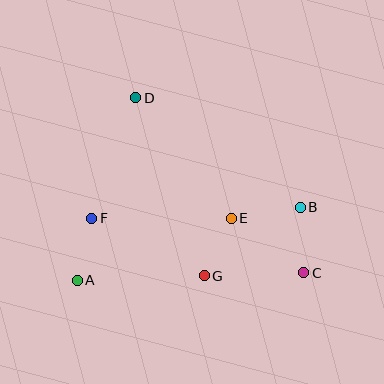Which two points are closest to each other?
Points E and G are closest to each other.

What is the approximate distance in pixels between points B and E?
The distance between B and E is approximately 70 pixels.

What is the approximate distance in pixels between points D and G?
The distance between D and G is approximately 191 pixels.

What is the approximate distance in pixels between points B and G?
The distance between B and G is approximately 118 pixels.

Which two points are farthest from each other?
Points C and D are farthest from each other.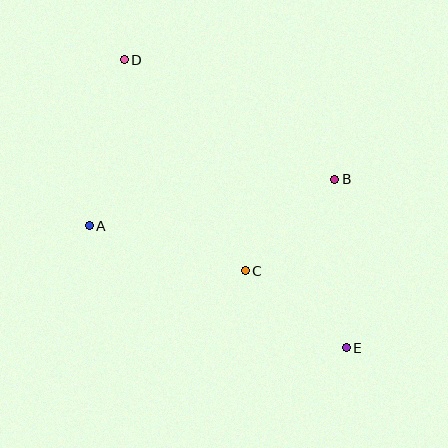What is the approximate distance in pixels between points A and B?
The distance between A and B is approximately 250 pixels.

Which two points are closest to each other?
Points C and E are closest to each other.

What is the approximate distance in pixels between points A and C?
The distance between A and C is approximately 163 pixels.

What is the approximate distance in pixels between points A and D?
The distance between A and D is approximately 170 pixels.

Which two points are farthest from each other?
Points D and E are farthest from each other.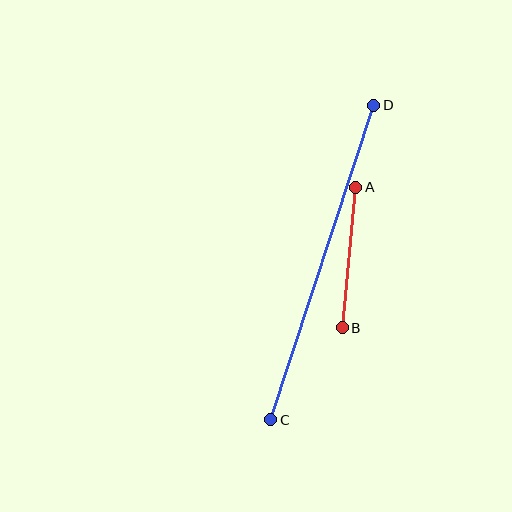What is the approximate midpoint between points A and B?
The midpoint is at approximately (349, 258) pixels.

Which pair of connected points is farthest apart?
Points C and D are farthest apart.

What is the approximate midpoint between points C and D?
The midpoint is at approximately (322, 262) pixels.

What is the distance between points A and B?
The distance is approximately 141 pixels.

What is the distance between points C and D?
The distance is approximately 331 pixels.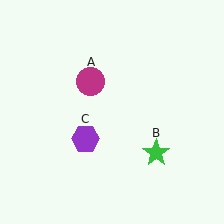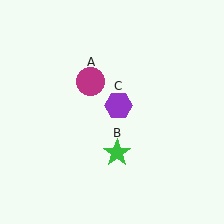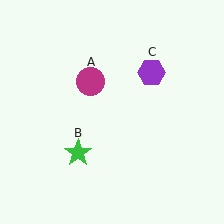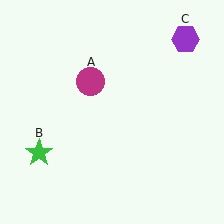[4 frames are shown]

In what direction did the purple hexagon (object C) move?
The purple hexagon (object C) moved up and to the right.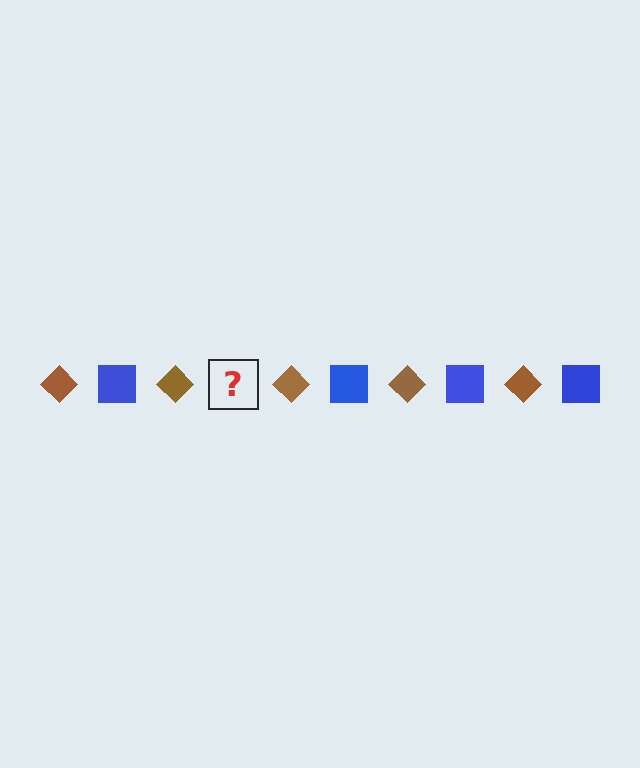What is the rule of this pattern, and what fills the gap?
The rule is that the pattern alternates between brown diamond and blue square. The gap should be filled with a blue square.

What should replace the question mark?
The question mark should be replaced with a blue square.